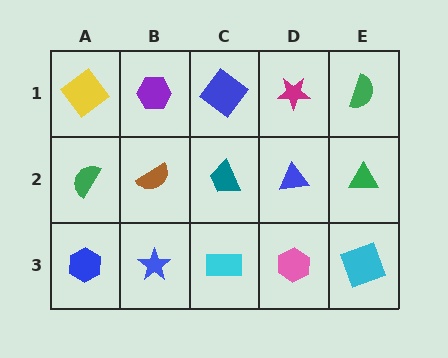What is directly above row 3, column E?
A green triangle.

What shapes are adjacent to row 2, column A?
A yellow diamond (row 1, column A), a blue hexagon (row 3, column A), a brown semicircle (row 2, column B).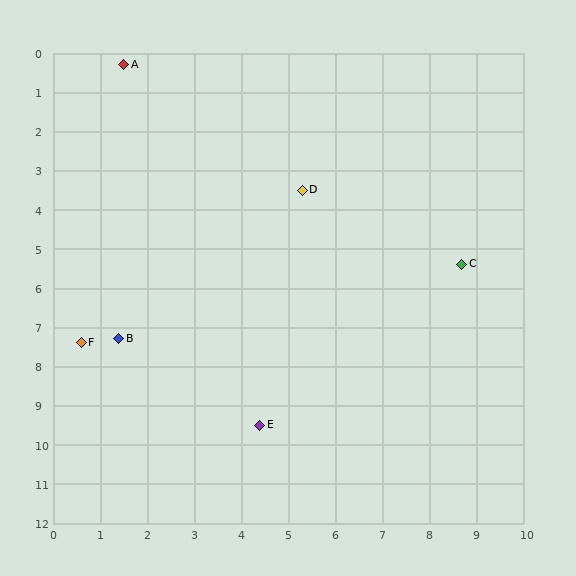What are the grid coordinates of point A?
Point A is at approximately (1.5, 0.3).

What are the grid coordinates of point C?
Point C is at approximately (8.7, 5.4).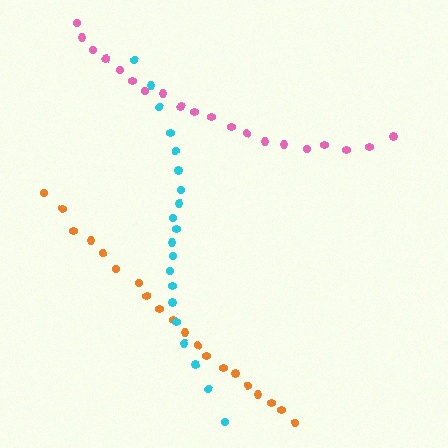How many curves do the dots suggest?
There are 3 distinct paths.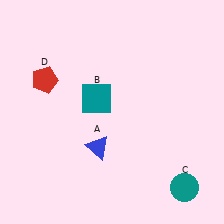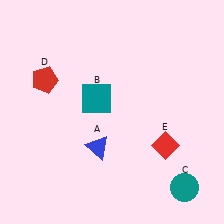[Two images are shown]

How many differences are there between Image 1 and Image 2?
There is 1 difference between the two images.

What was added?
A red diamond (E) was added in Image 2.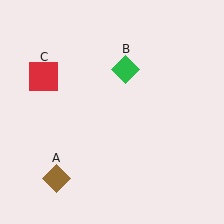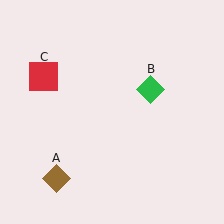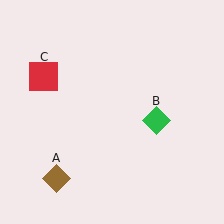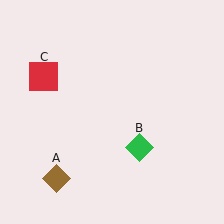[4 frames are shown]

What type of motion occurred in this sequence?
The green diamond (object B) rotated clockwise around the center of the scene.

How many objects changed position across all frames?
1 object changed position: green diamond (object B).